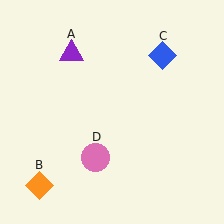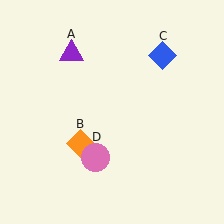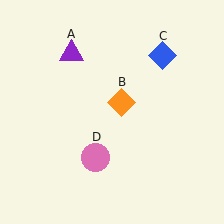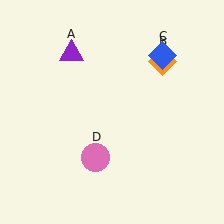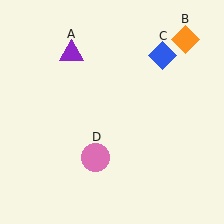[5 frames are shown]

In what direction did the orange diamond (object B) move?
The orange diamond (object B) moved up and to the right.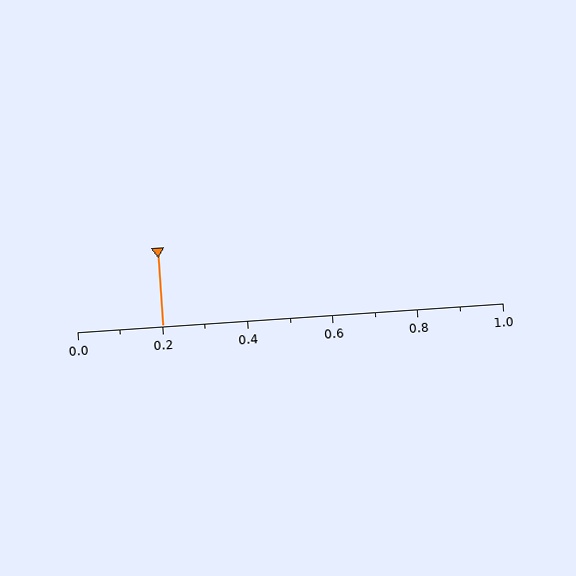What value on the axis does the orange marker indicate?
The marker indicates approximately 0.2.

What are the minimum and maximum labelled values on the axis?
The axis runs from 0.0 to 1.0.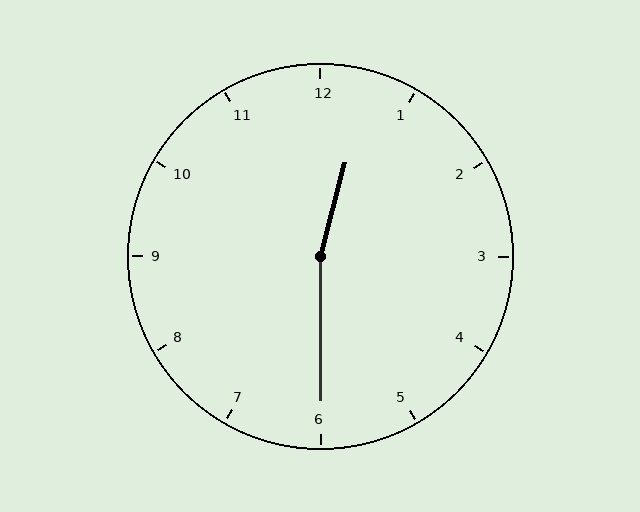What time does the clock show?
12:30.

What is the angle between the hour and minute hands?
Approximately 165 degrees.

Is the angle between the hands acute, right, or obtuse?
It is obtuse.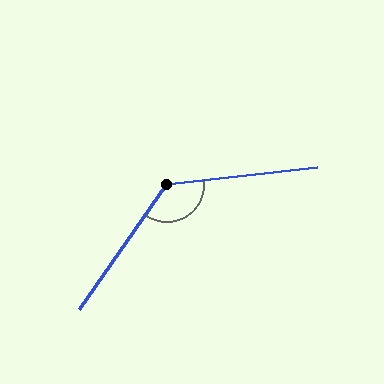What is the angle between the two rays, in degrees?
Approximately 132 degrees.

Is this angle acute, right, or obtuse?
It is obtuse.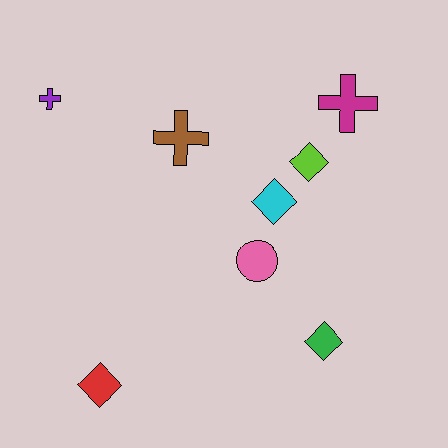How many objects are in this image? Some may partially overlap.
There are 8 objects.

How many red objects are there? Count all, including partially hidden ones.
There is 1 red object.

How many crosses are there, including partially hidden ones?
There are 3 crosses.